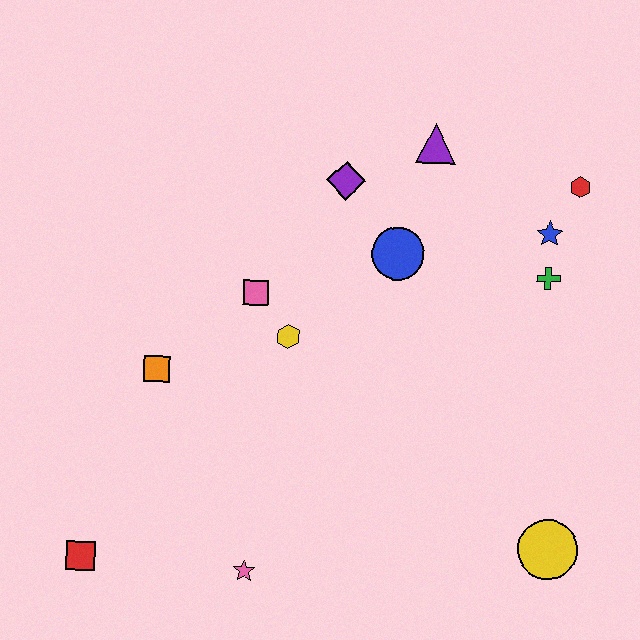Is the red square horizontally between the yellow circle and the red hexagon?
No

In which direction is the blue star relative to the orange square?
The blue star is to the right of the orange square.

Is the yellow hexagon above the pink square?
No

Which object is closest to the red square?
The pink star is closest to the red square.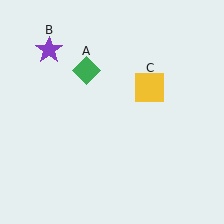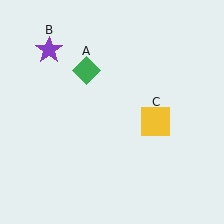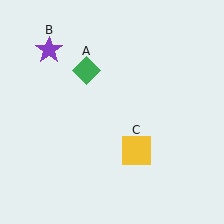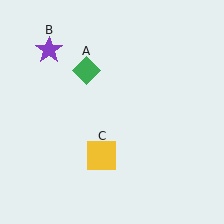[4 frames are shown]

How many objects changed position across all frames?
1 object changed position: yellow square (object C).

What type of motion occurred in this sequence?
The yellow square (object C) rotated clockwise around the center of the scene.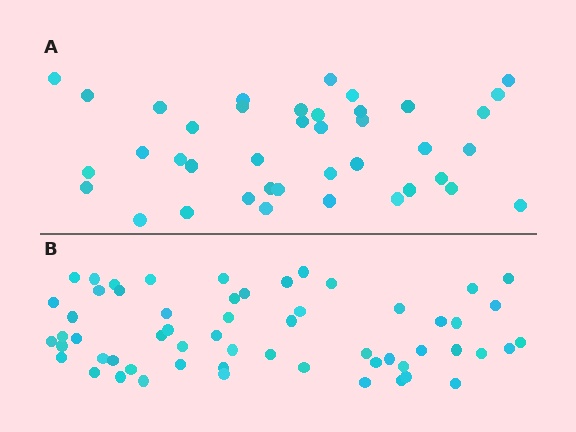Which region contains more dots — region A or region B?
Region B (the bottom region) has more dots.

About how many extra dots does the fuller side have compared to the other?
Region B has approximately 20 more dots than region A.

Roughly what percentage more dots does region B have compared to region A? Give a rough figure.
About 45% more.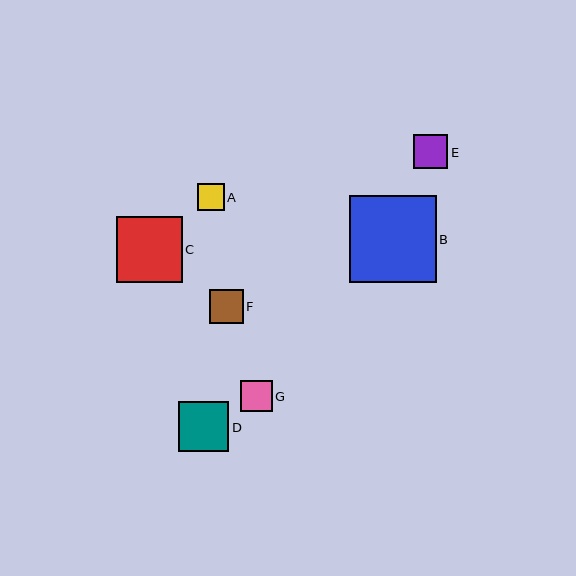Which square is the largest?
Square B is the largest with a size of approximately 87 pixels.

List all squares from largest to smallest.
From largest to smallest: B, C, D, E, F, G, A.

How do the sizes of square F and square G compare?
Square F and square G are approximately the same size.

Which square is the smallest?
Square A is the smallest with a size of approximately 27 pixels.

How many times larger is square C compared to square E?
Square C is approximately 1.9 times the size of square E.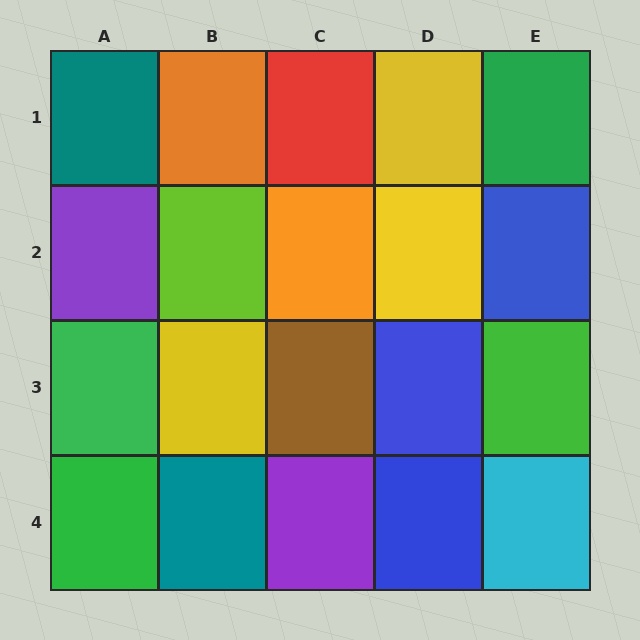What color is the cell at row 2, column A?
Purple.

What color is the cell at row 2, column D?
Yellow.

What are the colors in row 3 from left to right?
Green, yellow, brown, blue, green.